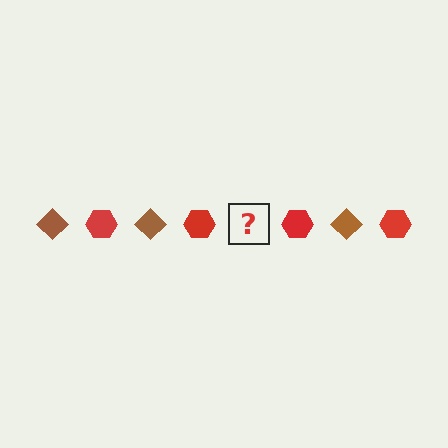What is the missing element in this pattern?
The missing element is a brown diamond.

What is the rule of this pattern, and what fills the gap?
The rule is that the pattern alternates between brown diamond and red hexagon. The gap should be filled with a brown diamond.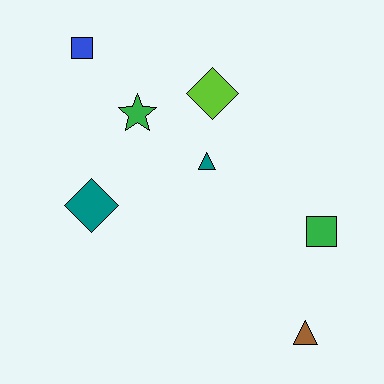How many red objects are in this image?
There are no red objects.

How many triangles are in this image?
There are 2 triangles.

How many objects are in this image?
There are 7 objects.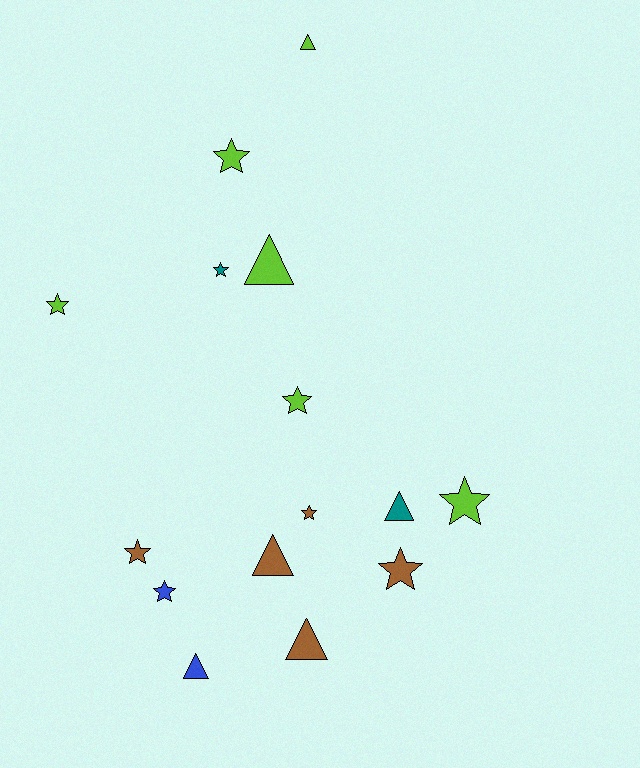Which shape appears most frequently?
Star, with 9 objects.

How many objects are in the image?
There are 15 objects.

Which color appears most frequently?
Lime, with 6 objects.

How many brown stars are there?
There are 3 brown stars.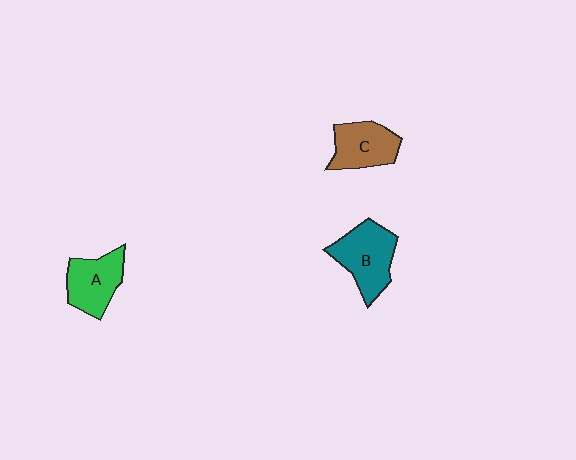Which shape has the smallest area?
Shape C (brown).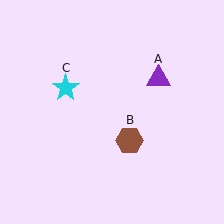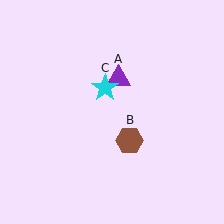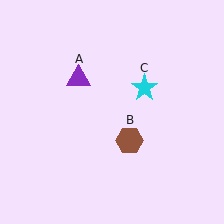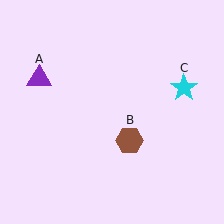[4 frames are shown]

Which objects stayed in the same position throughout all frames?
Brown hexagon (object B) remained stationary.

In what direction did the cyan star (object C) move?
The cyan star (object C) moved right.